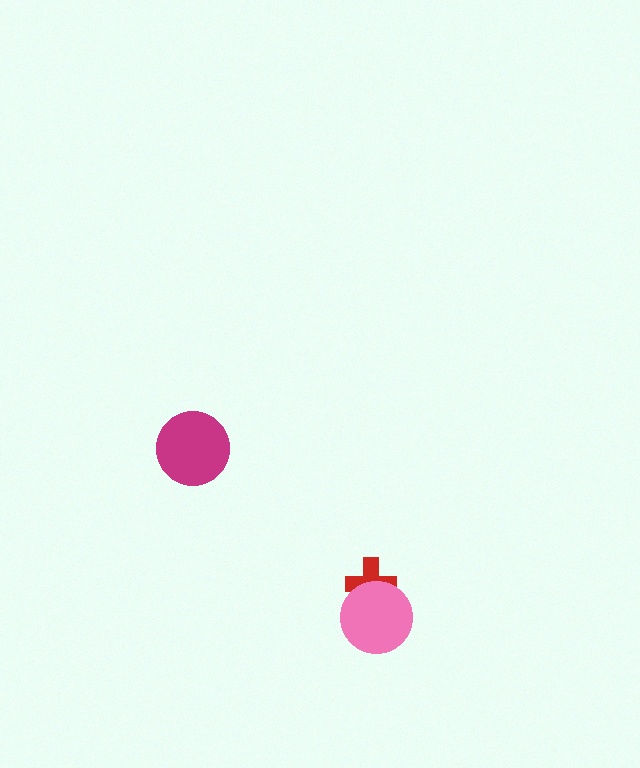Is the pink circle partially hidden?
No, no other shape covers it.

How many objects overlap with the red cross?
1 object overlaps with the red cross.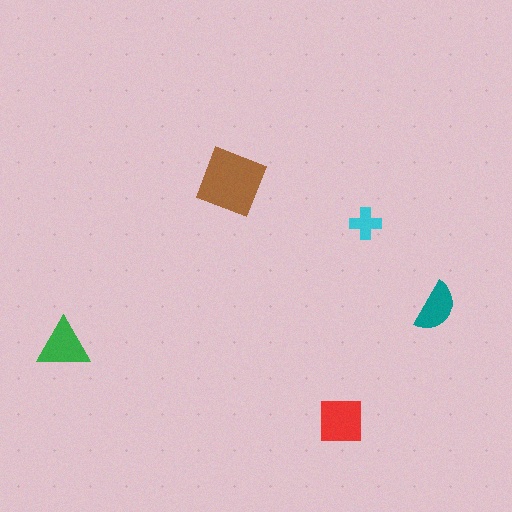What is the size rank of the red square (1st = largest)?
2nd.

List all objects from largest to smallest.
The brown diamond, the red square, the green triangle, the teal semicircle, the cyan cross.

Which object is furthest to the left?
The green triangle is leftmost.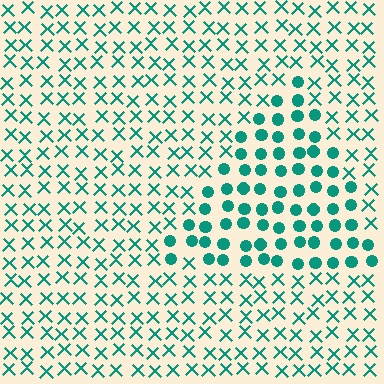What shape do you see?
I see a triangle.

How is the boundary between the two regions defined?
The boundary is defined by a change in element shape: circles inside vs. X marks outside. All elements share the same color and spacing.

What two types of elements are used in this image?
The image uses circles inside the triangle region and X marks outside it.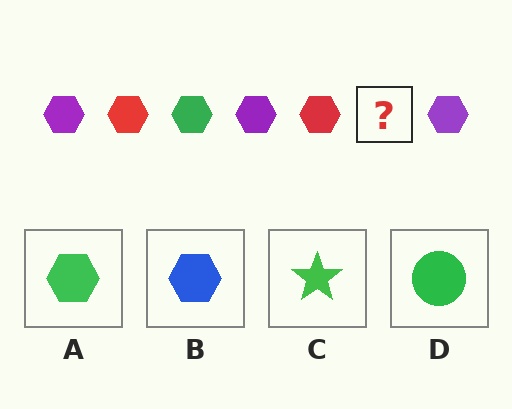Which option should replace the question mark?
Option A.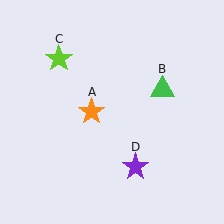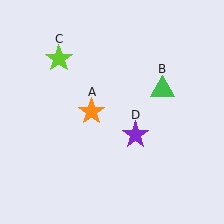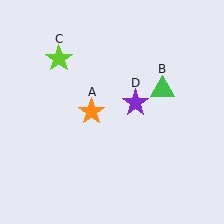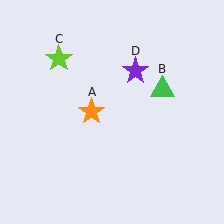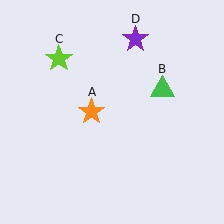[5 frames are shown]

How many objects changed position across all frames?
1 object changed position: purple star (object D).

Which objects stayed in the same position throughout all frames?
Orange star (object A) and green triangle (object B) and lime star (object C) remained stationary.